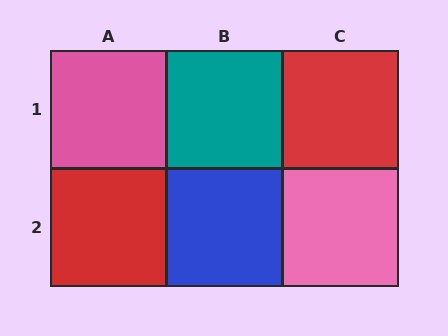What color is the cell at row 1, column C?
Red.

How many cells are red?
2 cells are red.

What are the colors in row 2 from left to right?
Red, blue, pink.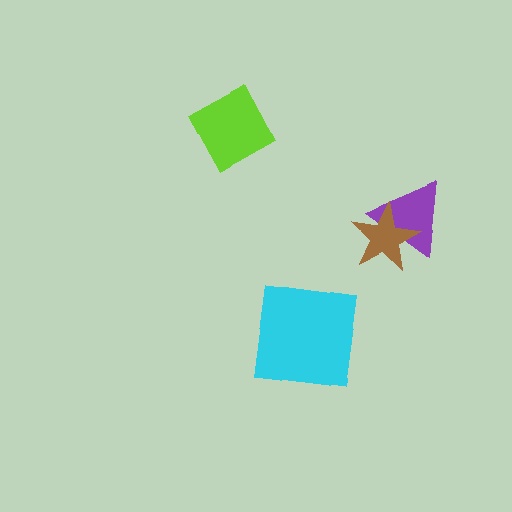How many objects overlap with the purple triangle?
1 object overlaps with the purple triangle.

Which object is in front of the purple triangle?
The brown star is in front of the purple triangle.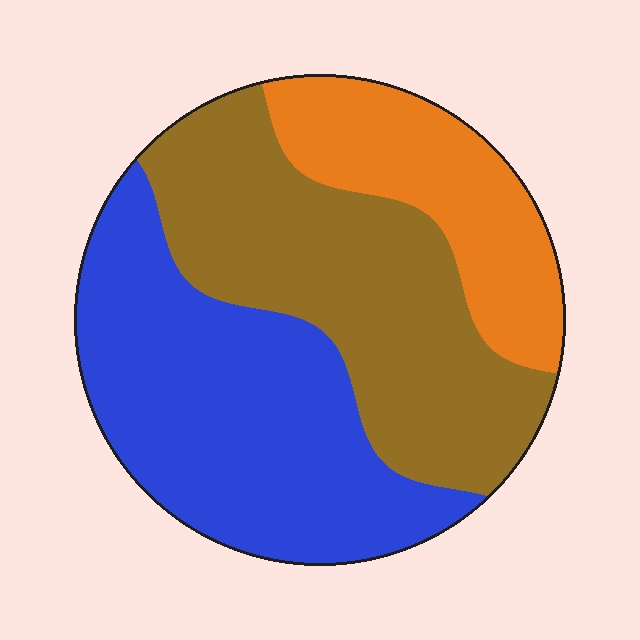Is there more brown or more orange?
Brown.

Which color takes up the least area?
Orange, at roughly 20%.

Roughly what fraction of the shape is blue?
Blue covers roughly 40% of the shape.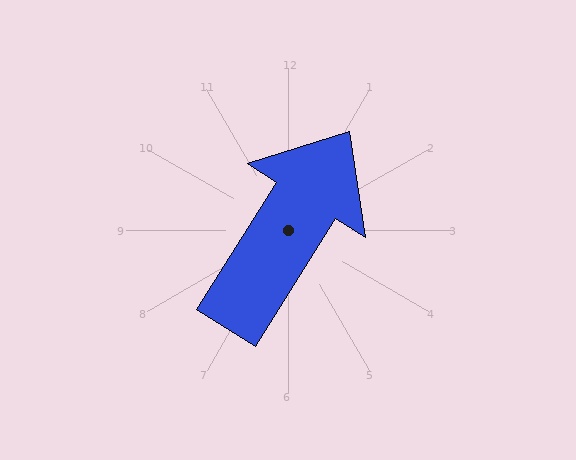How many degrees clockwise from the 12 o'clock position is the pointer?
Approximately 32 degrees.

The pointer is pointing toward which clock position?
Roughly 1 o'clock.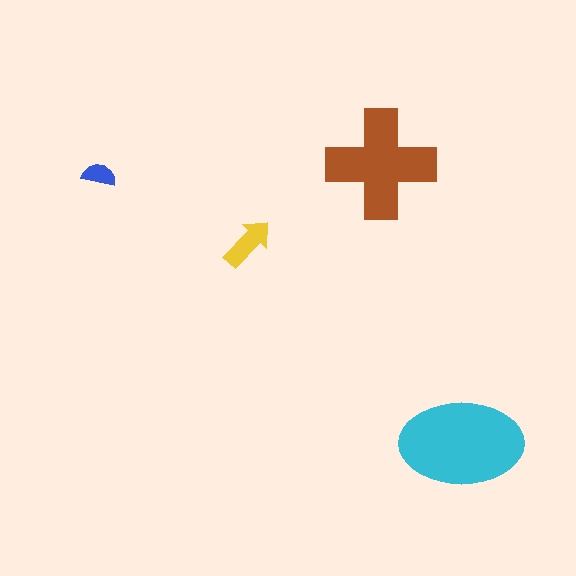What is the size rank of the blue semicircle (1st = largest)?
4th.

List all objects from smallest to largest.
The blue semicircle, the yellow arrow, the brown cross, the cyan ellipse.